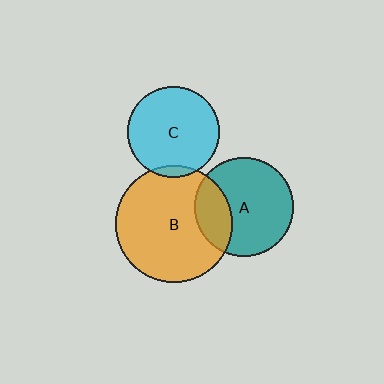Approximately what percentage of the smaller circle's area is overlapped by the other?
Approximately 25%.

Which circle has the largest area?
Circle B (orange).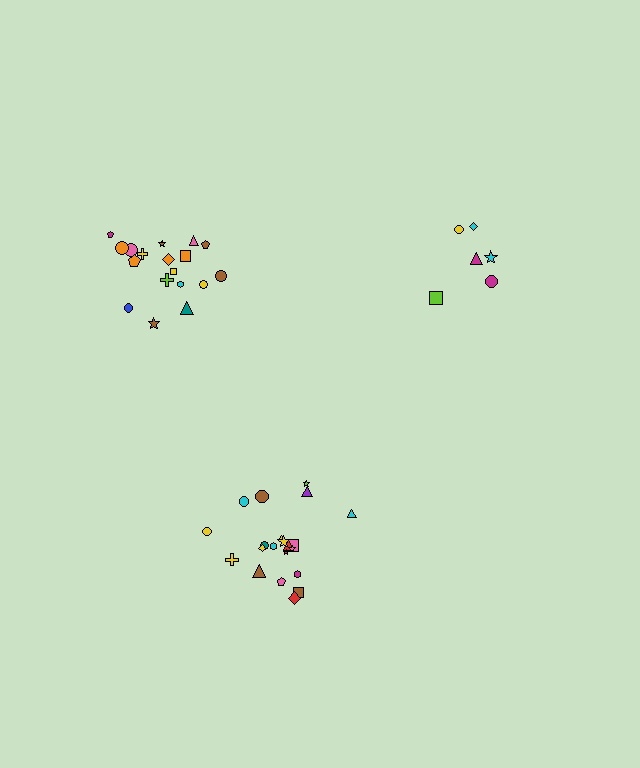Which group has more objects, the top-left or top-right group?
The top-left group.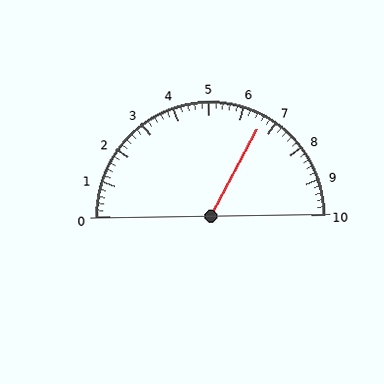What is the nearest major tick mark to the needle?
The nearest major tick mark is 7.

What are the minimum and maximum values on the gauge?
The gauge ranges from 0 to 10.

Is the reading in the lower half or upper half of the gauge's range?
The reading is in the upper half of the range (0 to 10).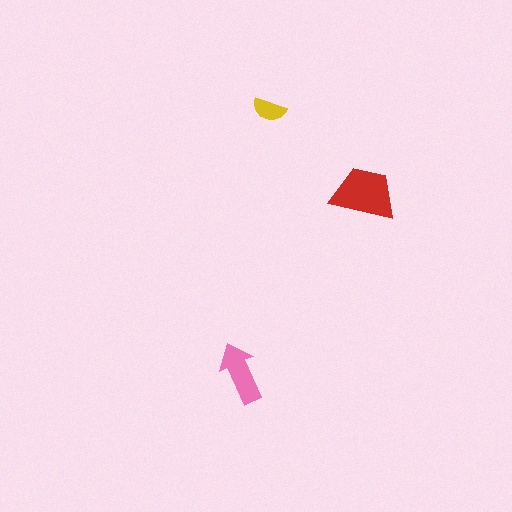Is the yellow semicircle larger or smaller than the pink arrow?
Smaller.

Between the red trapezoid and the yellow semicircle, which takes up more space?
The red trapezoid.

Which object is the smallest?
The yellow semicircle.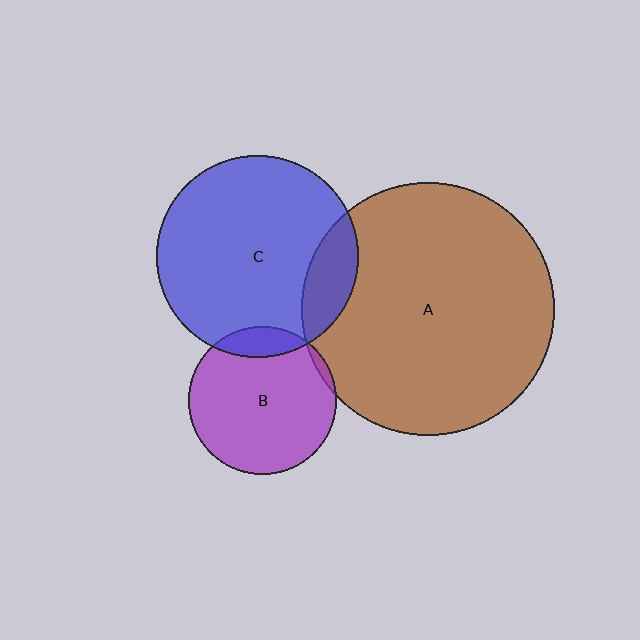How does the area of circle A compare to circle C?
Approximately 1.6 times.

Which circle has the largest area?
Circle A (brown).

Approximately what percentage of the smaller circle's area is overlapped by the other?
Approximately 10%.